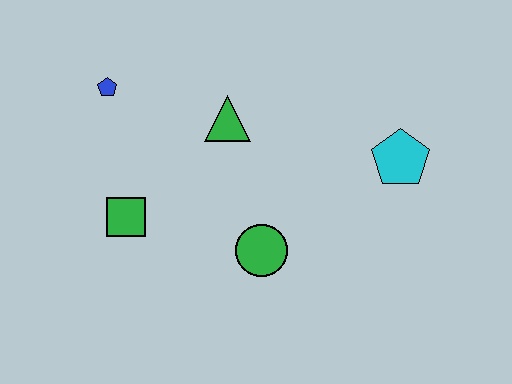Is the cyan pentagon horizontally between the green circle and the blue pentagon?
No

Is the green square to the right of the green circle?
No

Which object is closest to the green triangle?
The blue pentagon is closest to the green triangle.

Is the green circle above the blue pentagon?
No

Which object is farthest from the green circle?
The blue pentagon is farthest from the green circle.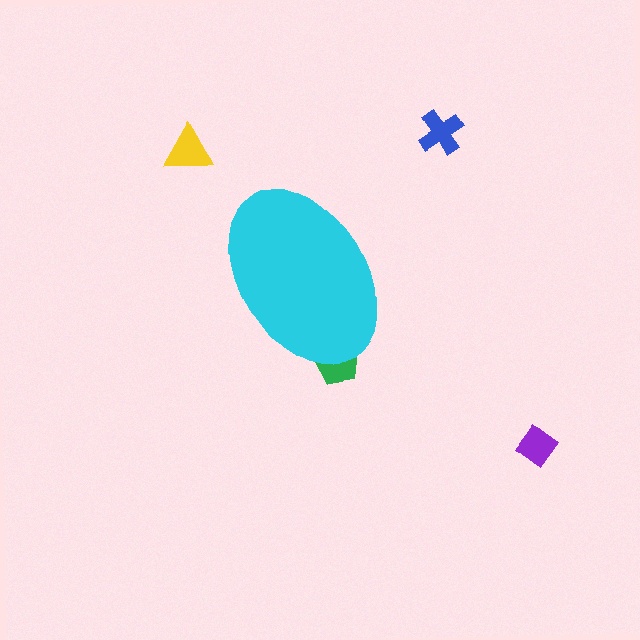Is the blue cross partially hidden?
No, the blue cross is fully visible.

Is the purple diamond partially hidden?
No, the purple diamond is fully visible.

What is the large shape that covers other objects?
A cyan ellipse.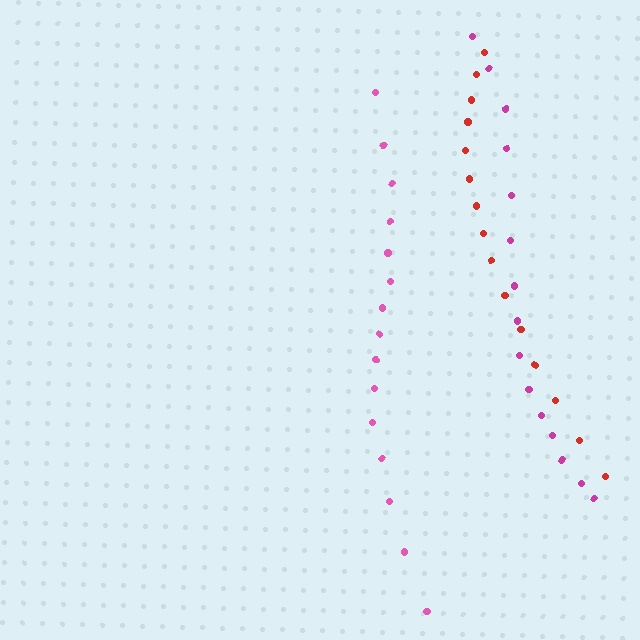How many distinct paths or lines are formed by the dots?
There are 3 distinct paths.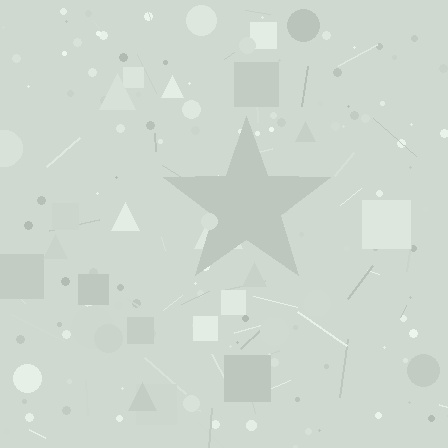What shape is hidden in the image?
A star is hidden in the image.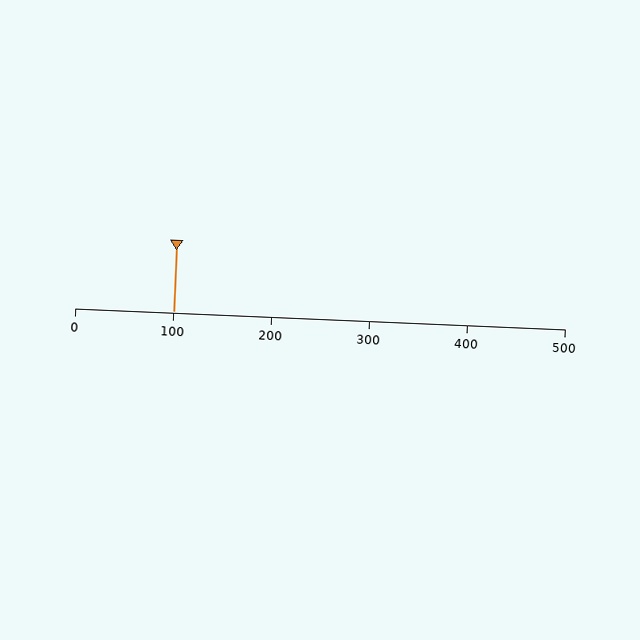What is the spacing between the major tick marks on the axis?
The major ticks are spaced 100 apart.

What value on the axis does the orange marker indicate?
The marker indicates approximately 100.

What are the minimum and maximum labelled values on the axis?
The axis runs from 0 to 500.